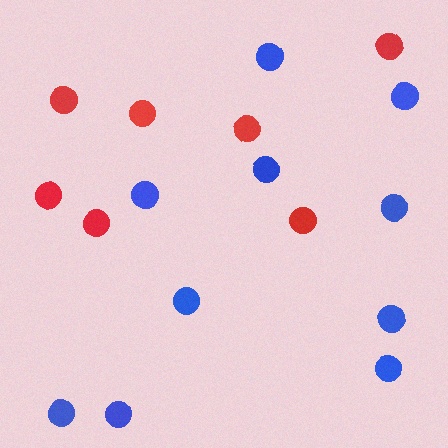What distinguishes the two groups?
There are 2 groups: one group of red circles (7) and one group of blue circles (10).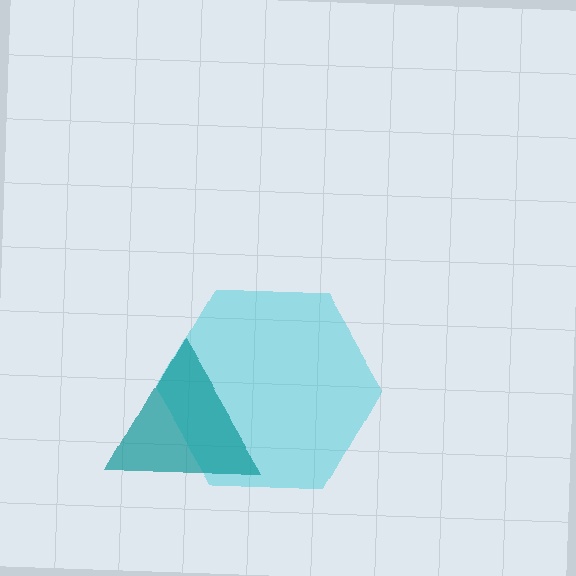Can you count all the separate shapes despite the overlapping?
Yes, there are 2 separate shapes.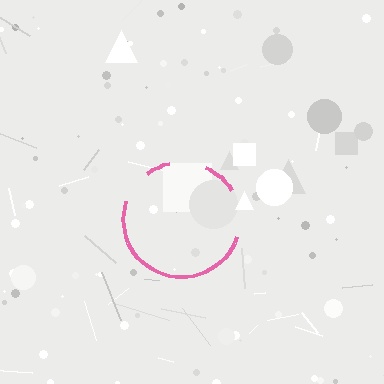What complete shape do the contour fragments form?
The contour fragments form a circle.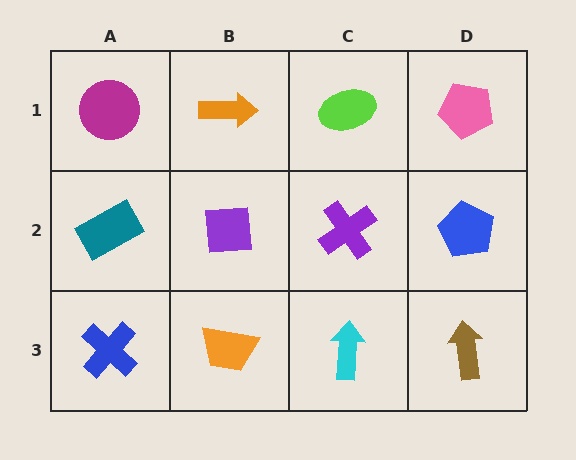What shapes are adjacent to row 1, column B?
A purple square (row 2, column B), a magenta circle (row 1, column A), a lime ellipse (row 1, column C).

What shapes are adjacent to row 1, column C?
A purple cross (row 2, column C), an orange arrow (row 1, column B), a pink pentagon (row 1, column D).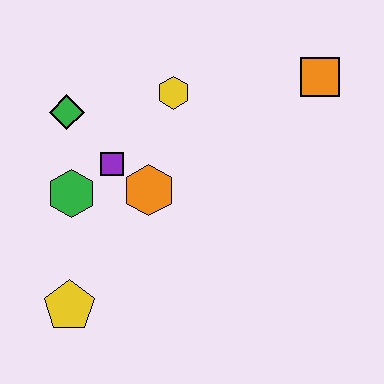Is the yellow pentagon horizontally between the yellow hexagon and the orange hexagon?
No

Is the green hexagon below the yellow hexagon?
Yes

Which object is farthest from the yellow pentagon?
The orange square is farthest from the yellow pentagon.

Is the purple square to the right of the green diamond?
Yes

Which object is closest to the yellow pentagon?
The green hexagon is closest to the yellow pentagon.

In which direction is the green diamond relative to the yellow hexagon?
The green diamond is to the left of the yellow hexagon.